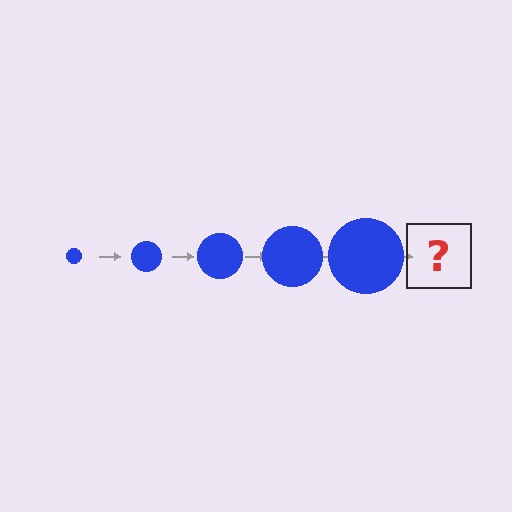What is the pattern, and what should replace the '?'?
The pattern is that the circle gets progressively larger each step. The '?' should be a blue circle, larger than the previous one.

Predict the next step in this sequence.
The next step is a blue circle, larger than the previous one.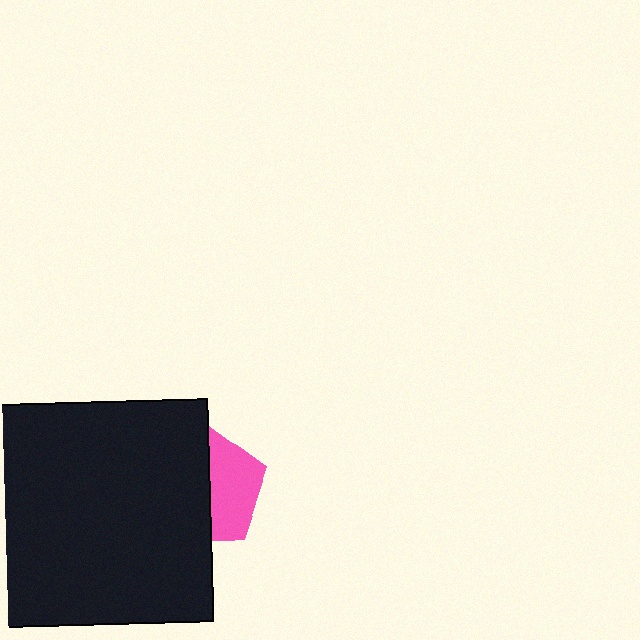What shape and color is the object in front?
The object in front is a black rectangle.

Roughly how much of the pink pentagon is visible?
A small part of it is visible (roughly 44%).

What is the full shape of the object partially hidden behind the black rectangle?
The partially hidden object is a pink pentagon.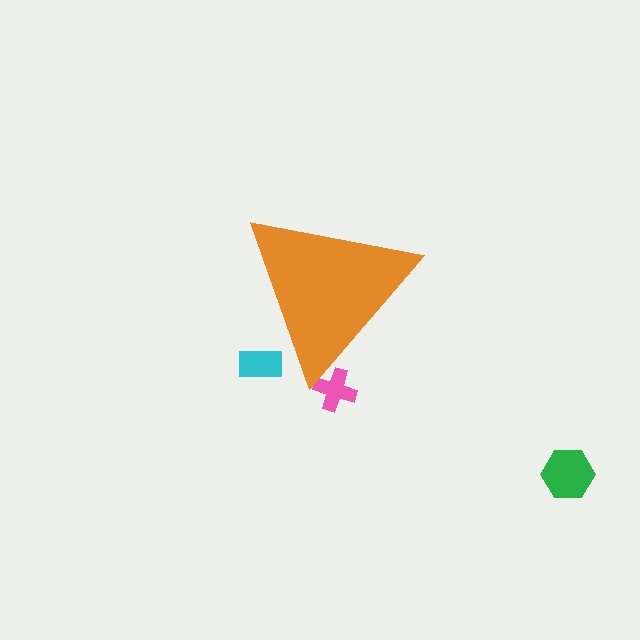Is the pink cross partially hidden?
Yes, the pink cross is partially hidden behind the orange triangle.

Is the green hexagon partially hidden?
No, the green hexagon is fully visible.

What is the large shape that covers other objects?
An orange triangle.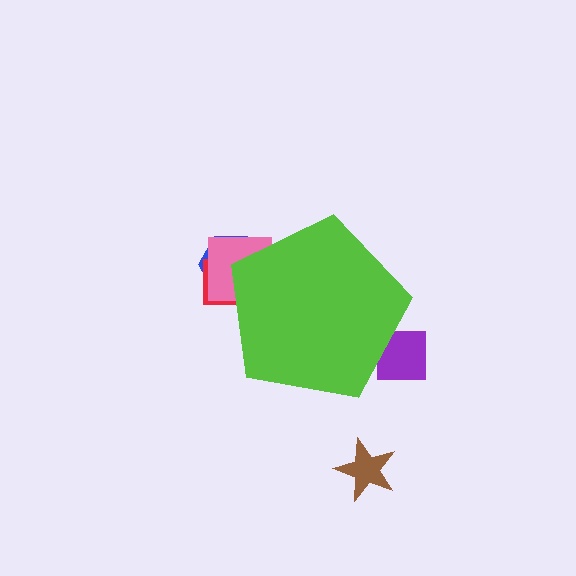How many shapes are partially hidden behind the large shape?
4 shapes are partially hidden.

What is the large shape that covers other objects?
A lime pentagon.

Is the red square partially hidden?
Yes, the red square is partially hidden behind the lime pentagon.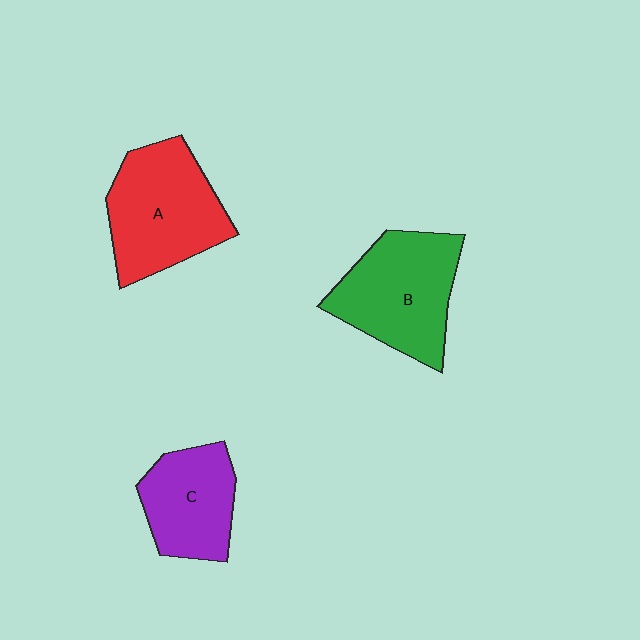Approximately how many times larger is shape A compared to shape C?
Approximately 1.4 times.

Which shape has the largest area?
Shape A (red).